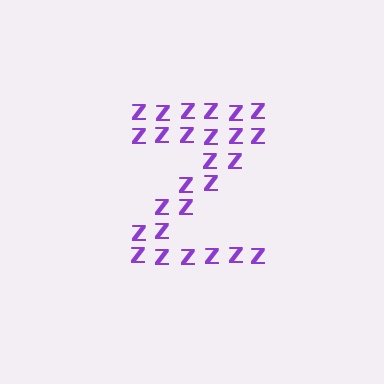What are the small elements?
The small elements are letter Z's.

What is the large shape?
The large shape is the letter Z.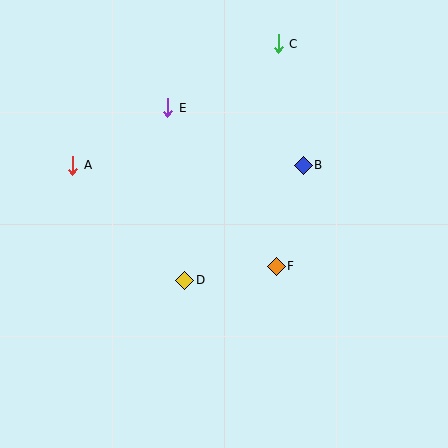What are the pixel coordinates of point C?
Point C is at (278, 44).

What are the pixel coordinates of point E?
Point E is at (168, 108).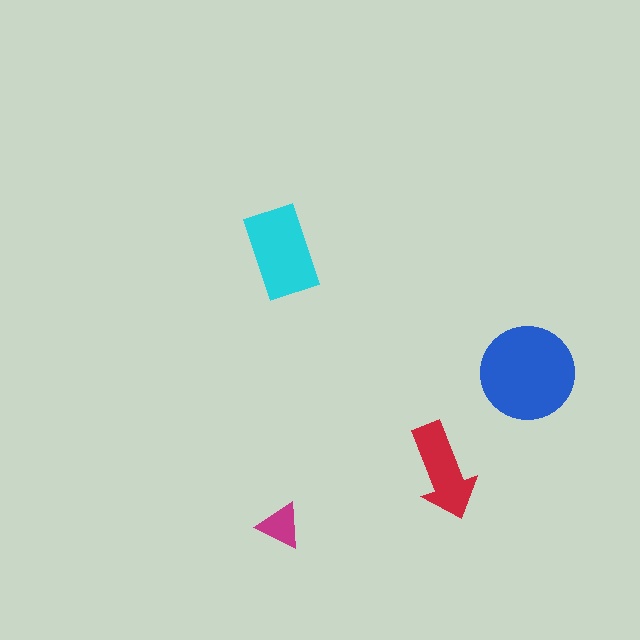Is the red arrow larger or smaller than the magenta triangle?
Larger.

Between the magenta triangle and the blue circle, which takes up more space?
The blue circle.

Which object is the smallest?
The magenta triangle.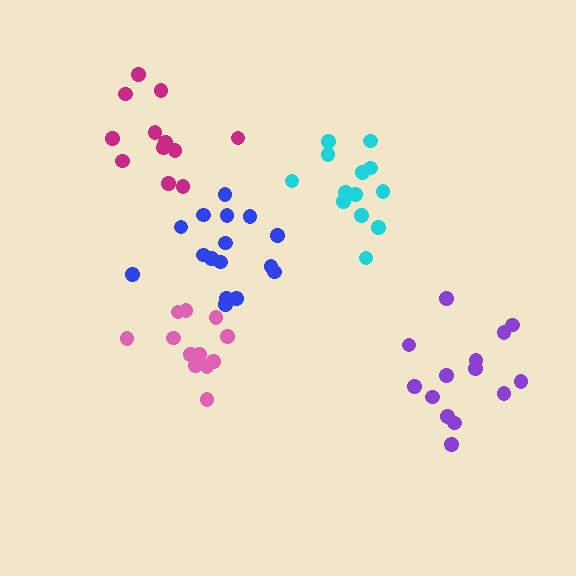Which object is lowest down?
The purple cluster is bottommost.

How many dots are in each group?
Group 1: 14 dots, Group 2: 13 dots, Group 3: 16 dots, Group 4: 12 dots, Group 5: 12 dots (67 total).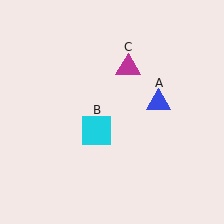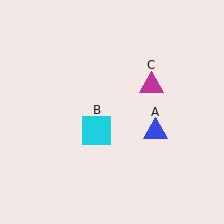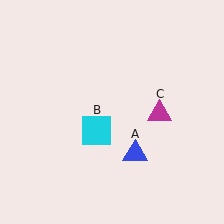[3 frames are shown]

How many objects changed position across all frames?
2 objects changed position: blue triangle (object A), magenta triangle (object C).